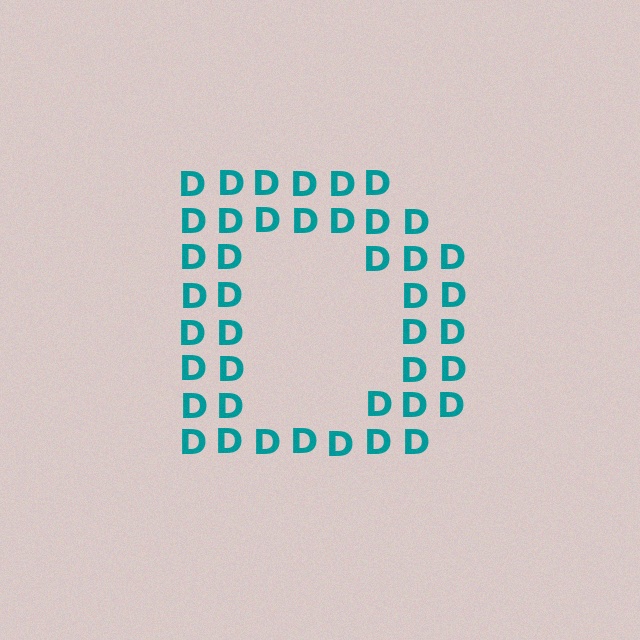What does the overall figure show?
The overall figure shows the letter D.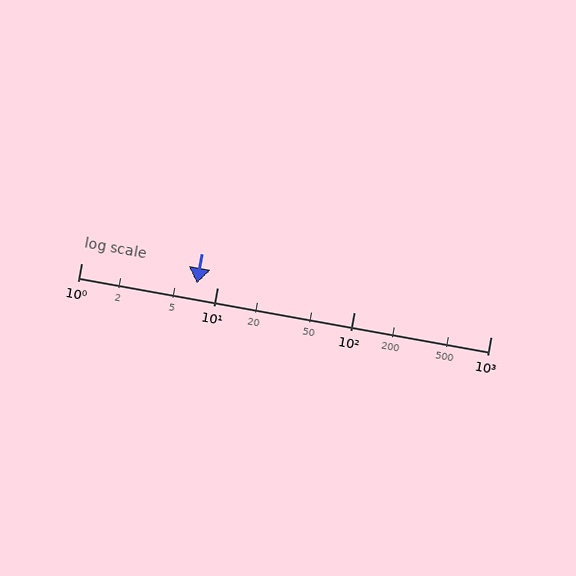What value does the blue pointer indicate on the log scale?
The pointer indicates approximately 7.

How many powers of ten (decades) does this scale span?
The scale spans 3 decades, from 1 to 1000.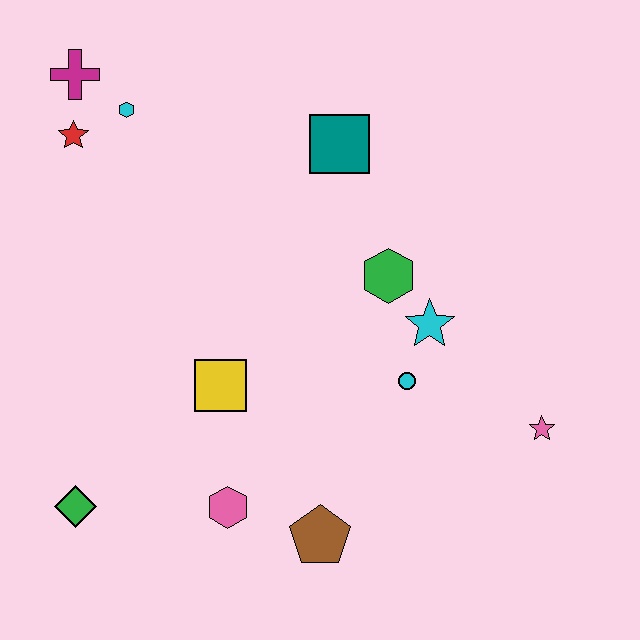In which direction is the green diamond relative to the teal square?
The green diamond is below the teal square.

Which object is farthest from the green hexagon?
The green diamond is farthest from the green hexagon.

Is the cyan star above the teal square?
No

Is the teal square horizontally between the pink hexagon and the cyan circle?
Yes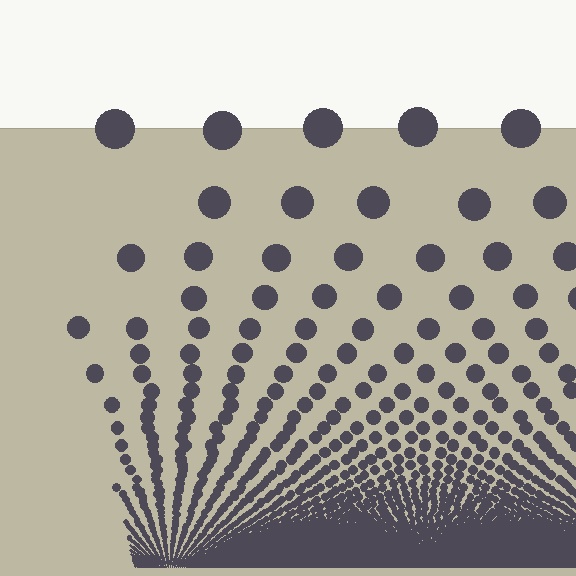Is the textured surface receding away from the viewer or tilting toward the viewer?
The surface appears to tilt toward the viewer. Texture elements get larger and sparser toward the top.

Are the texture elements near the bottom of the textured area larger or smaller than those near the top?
Smaller. The gradient is inverted — elements near the bottom are smaller and denser.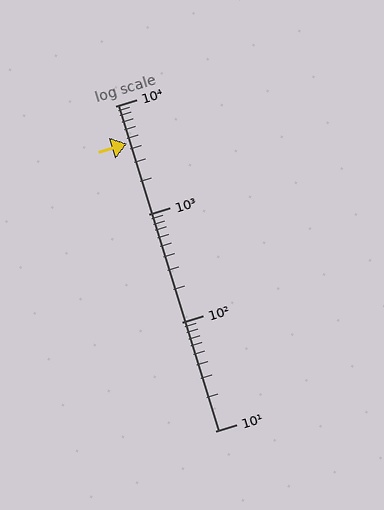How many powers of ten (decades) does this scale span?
The scale spans 3 decades, from 10 to 10000.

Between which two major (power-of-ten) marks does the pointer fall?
The pointer is between 1000 and 10000.